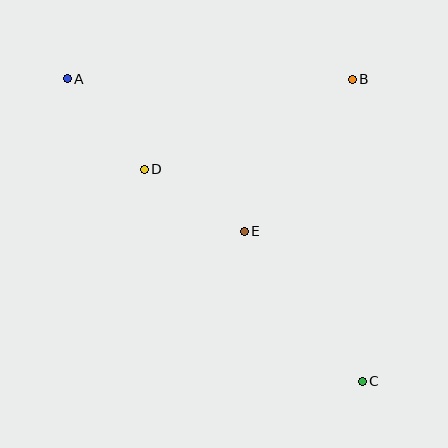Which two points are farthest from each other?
Points A and C are farthest from each other.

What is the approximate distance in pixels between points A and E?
The distance between A and E is approximately 234 pixels.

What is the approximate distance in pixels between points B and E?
The distance between B and E is approximately 186 pixels.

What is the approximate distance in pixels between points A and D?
The distance between A and D is approximately 119 pixels.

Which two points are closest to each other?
Points D and E are closest to each other.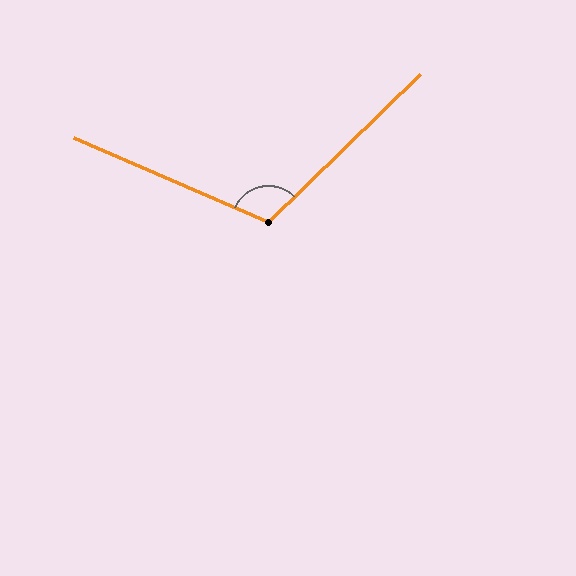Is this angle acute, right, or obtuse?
It is obtuse.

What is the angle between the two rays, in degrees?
Approximately 113 degrees.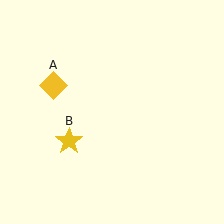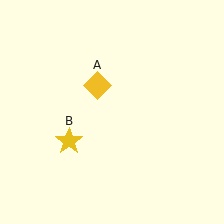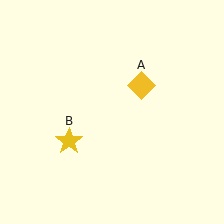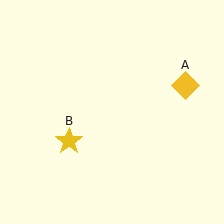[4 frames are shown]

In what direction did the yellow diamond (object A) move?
The yellow diamond (object A) moved right.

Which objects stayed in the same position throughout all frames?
Yellow star (object B) remained stationary.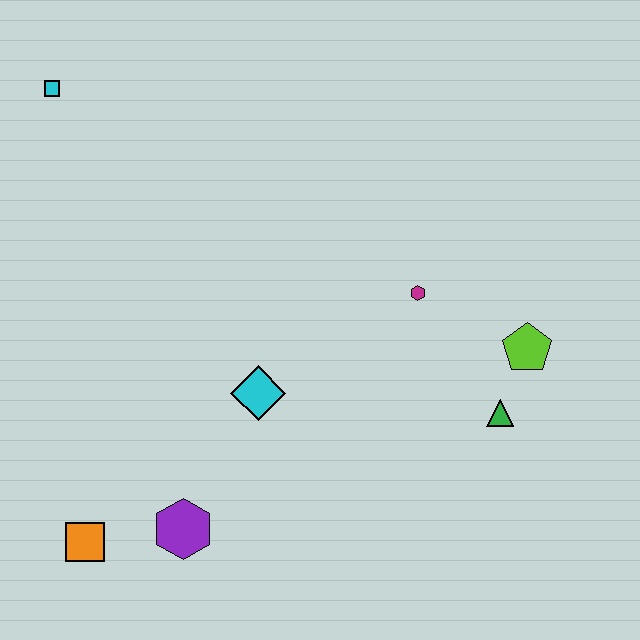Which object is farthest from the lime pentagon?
The cyan square is farthest from the lime pentagon.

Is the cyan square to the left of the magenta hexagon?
Yes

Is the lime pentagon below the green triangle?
No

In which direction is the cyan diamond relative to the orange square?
The cyan diamond is to the right of the orange square.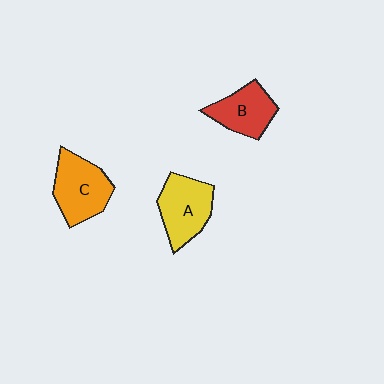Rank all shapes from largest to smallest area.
From largest to smallest: C (orange), A (yellow), B (red).